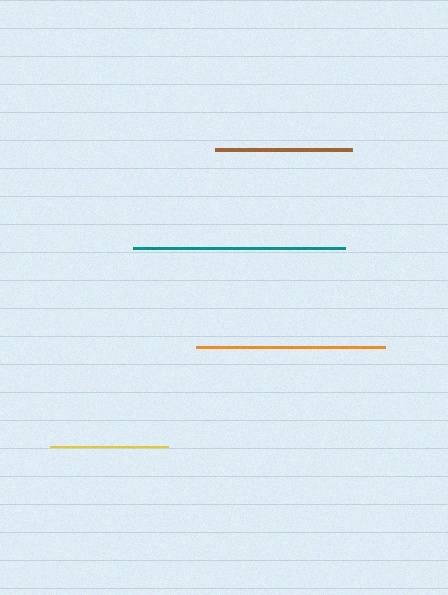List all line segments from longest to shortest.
From longest to shortest: teal, orange, brown, yellow.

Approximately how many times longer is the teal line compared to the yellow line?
The teal line is approximately 1.8 times the length of the yellow line.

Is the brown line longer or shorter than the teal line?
The teal line is longer than the brown line.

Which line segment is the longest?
The teal line is the longest at approximately 211 pixels.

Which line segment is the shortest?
The yellow line is the shortest at approximately 118 pixels.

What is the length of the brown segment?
The brown segment is approximately 136 pixels long.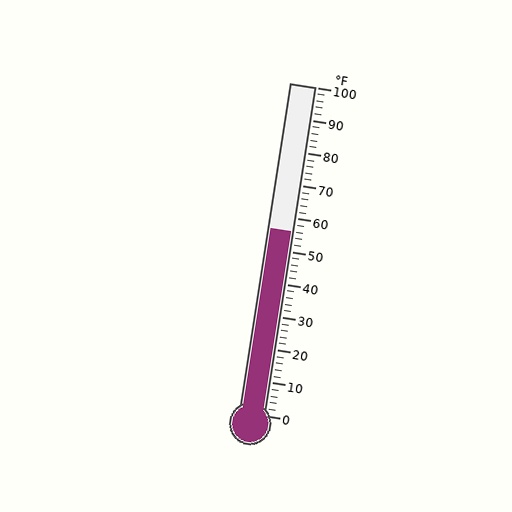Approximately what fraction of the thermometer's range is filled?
The thermometer is filled to approximately 55% of its range.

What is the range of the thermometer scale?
The thermometer scale ranges from 0°F to 100°F.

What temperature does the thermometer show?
The thermometer shows approximately 56°F.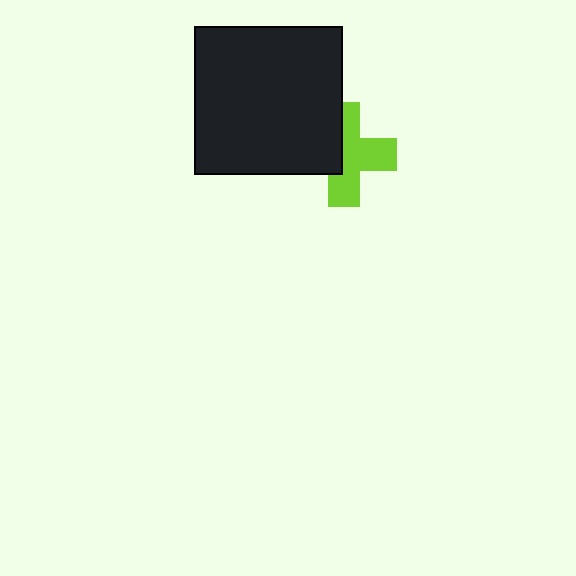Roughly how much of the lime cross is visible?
About half of it is visible (roughly 59%).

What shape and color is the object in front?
The object in front is a black square.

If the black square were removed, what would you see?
You would see the complete lime cross.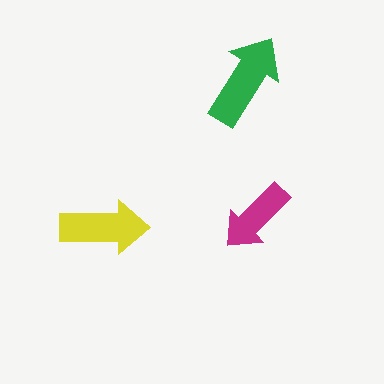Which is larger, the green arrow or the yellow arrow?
The green one.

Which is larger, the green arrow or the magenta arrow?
The green one.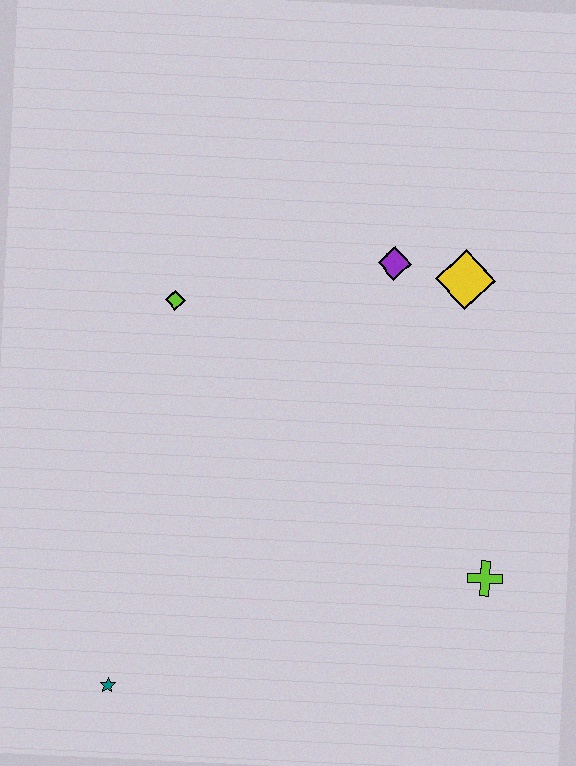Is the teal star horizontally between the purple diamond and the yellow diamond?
No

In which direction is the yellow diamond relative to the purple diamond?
The yellow diamond is to the right of the purple diamond.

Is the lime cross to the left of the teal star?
No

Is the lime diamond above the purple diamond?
No